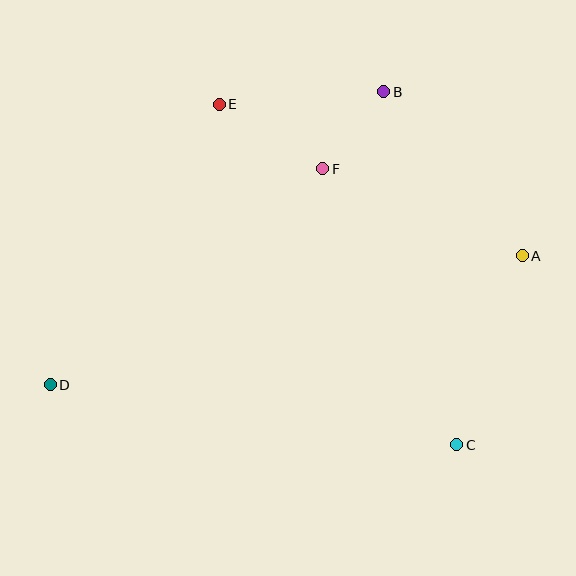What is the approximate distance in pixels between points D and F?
The distance between D and F is approximately 348 pixels.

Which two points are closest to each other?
Points B and F are closest to each other.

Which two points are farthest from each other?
Points A and D are farthest from each other.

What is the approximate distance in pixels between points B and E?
The distance between B and E is approximately 165 pixels.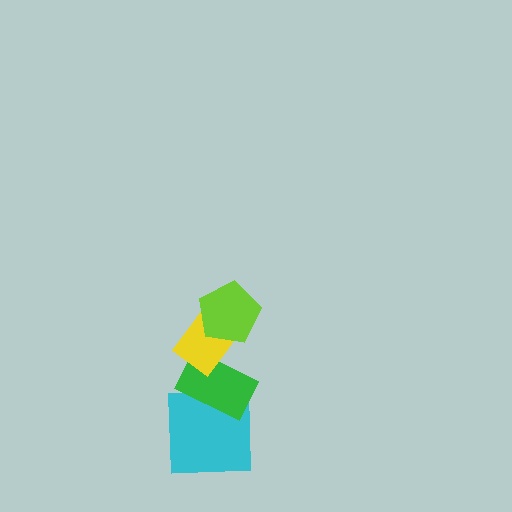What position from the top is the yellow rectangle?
The yellow rectangle is 2nd from the top.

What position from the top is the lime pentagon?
The lime pentagon is 1st from the top.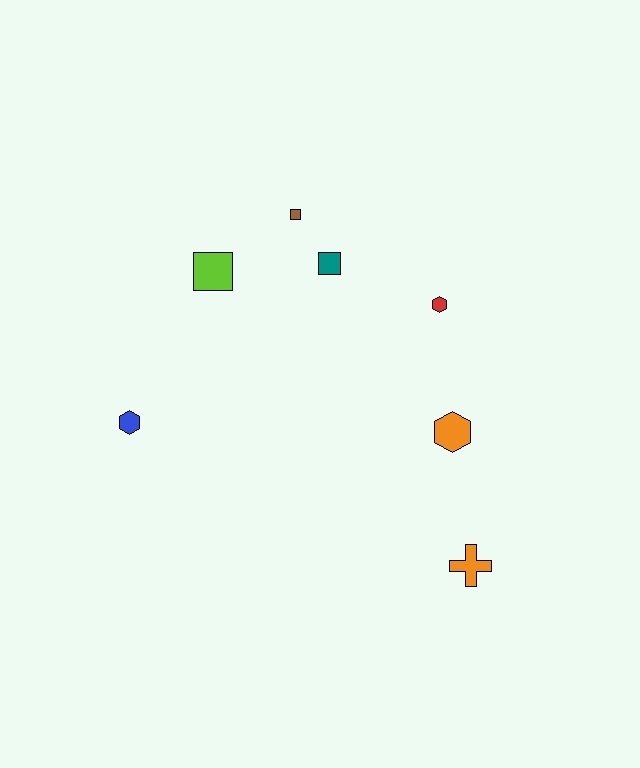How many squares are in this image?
There are 3 squares.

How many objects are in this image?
There are 7 objects.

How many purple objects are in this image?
There are no purple objects.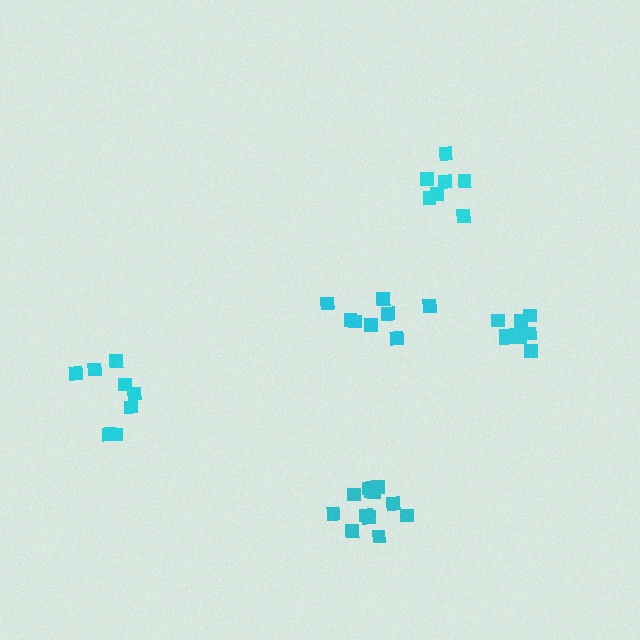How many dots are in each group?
Group 1: 12 dots, Group 2: 8 dots, Group 3: 7 dots, Group 4: 8 dots, Group 5: 10 dots (45 total).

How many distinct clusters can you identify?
There are 5 distinct clusters.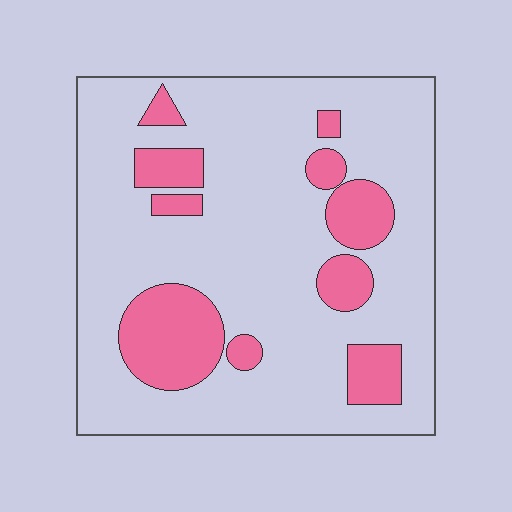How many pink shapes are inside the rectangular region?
10.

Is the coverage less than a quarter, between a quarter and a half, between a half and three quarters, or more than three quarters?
Less than a quarter.